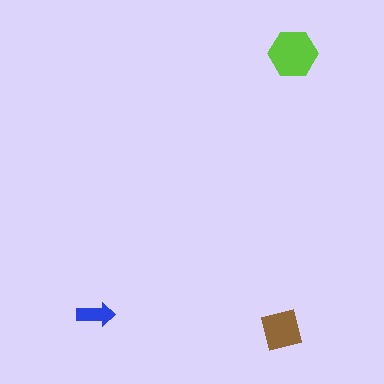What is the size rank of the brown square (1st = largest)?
2nd.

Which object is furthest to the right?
The lime hexagon is rightmost.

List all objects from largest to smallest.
The lime hexagon, the brown square, the blue arrow.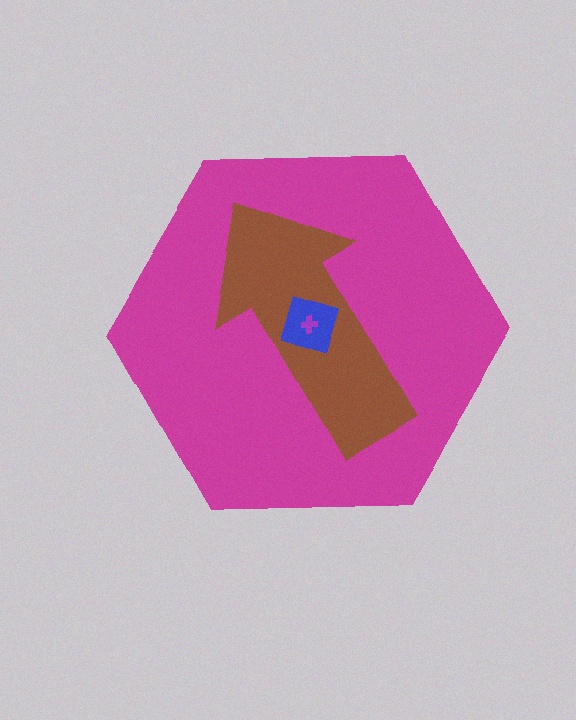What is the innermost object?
The purple cross.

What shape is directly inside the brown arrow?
The blue diamond.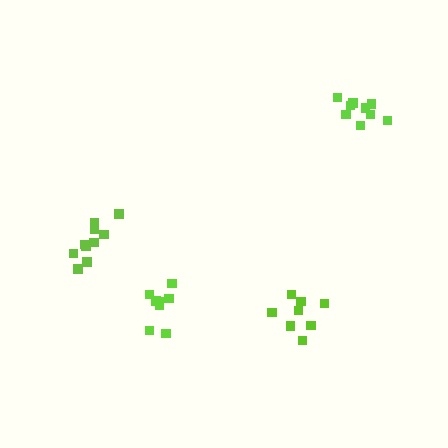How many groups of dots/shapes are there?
There are 4 groups.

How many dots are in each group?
Group 1: 8 dots, Group 2: 8 dots, Group 3: 10 dots, Group 4: 9 dots (35 total).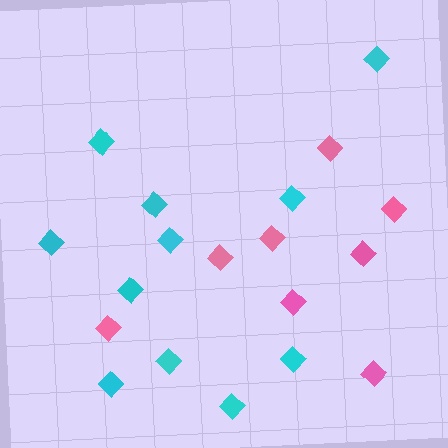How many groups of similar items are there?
There are 2 groups: one group of pink diamonds (8) and one group of cyan diamonds (11).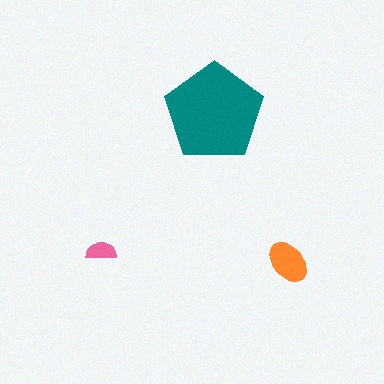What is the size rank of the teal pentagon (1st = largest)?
1st.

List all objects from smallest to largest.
The pink semicircle, the orange ellipse, the teal pentagon.